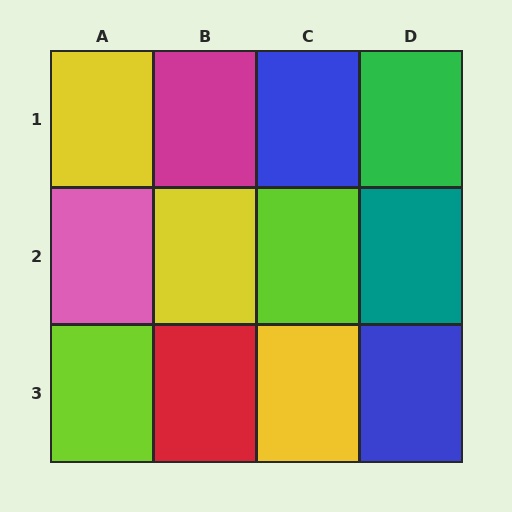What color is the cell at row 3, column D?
Blue.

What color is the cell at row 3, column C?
Yellow.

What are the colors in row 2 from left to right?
Pink, yellow, lime, teal.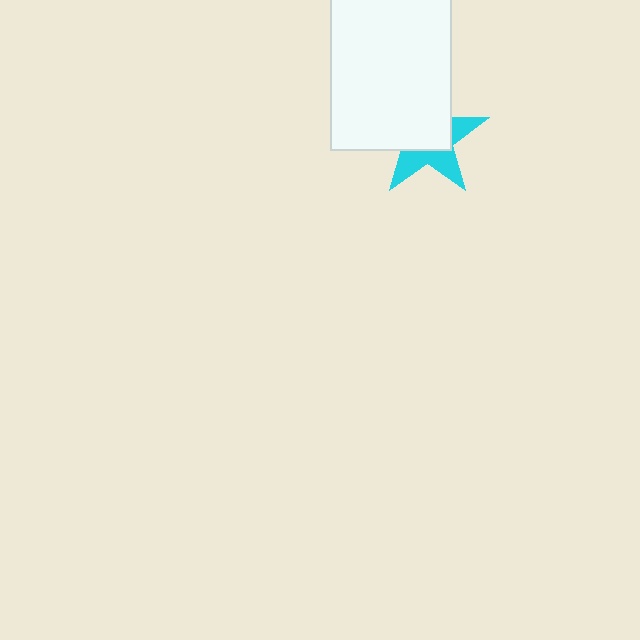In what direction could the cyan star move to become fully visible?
The cyan star could move toward the lower-right. That would shift it out from behind the white rectangle entirely.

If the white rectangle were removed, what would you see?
You would see the complete cyan star.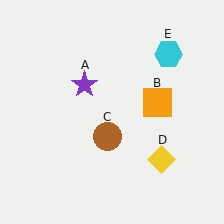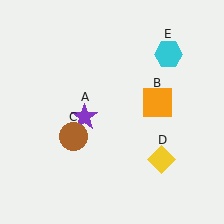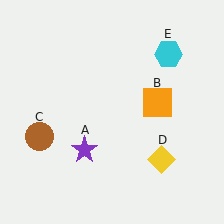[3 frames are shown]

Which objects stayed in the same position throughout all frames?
Orange square (object B) and yellow diamond (object D) and cyan hexagon (object E) remained stationary.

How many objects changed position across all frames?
2 objects changed position: purple star (object A), brown circle (object C).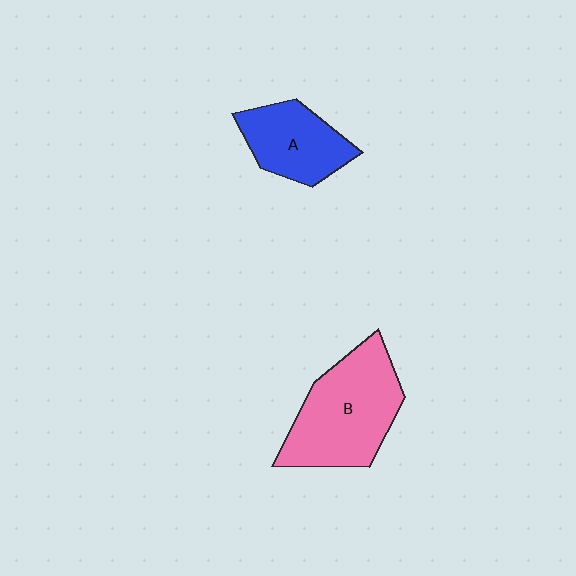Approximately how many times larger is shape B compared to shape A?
Approximately 1.6 times.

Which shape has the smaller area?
Shape A (blue).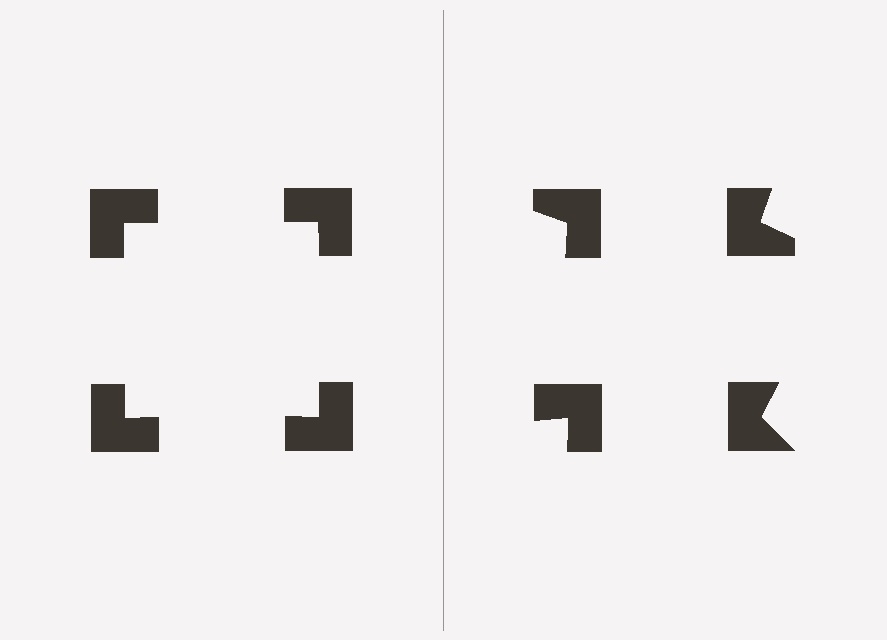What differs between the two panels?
The notched squares are positioned identically on both sides; only the wedge orientations differ. On the left they align to a square; on the right they are misaligned.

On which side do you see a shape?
An illusory square appears on the left side. On the right side the wedge cuts are rotated, so no coherent shape forms.